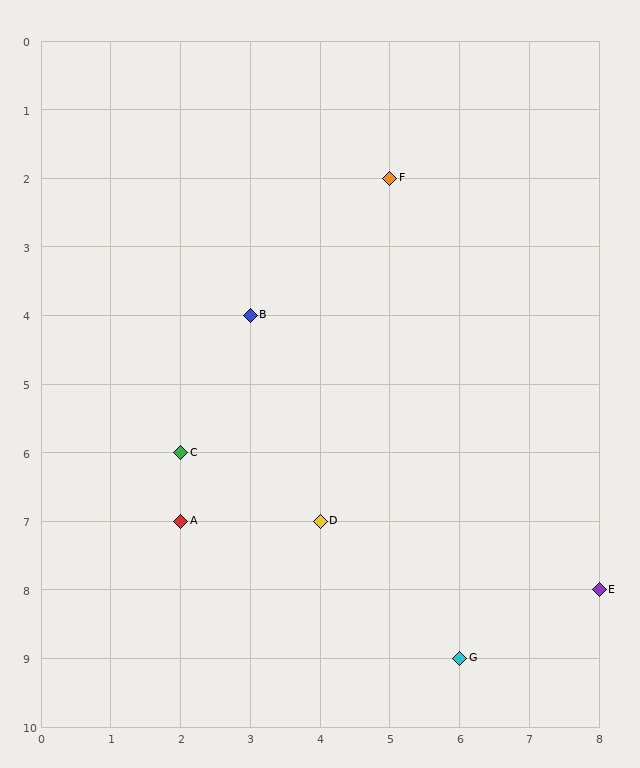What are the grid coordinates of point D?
Point D is at grid coordinates (4, 7).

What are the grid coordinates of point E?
Point E is at grid coordinates (8, 8).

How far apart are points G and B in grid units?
Points G and B are 3 columns and 5 rows apart (about 5.8 grid units diagonally).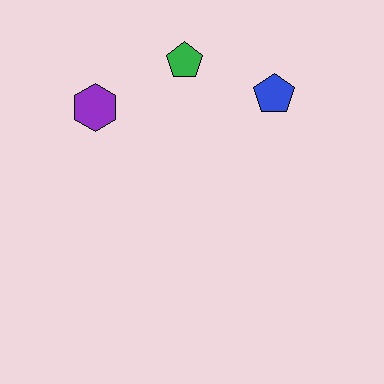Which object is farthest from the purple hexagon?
The blue pentagon is farthest from the purple hexagon.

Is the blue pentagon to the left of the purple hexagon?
No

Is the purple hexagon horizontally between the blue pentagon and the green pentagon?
No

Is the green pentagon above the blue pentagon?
Yes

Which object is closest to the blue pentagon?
The green pentagon is closest to the blue pentagon.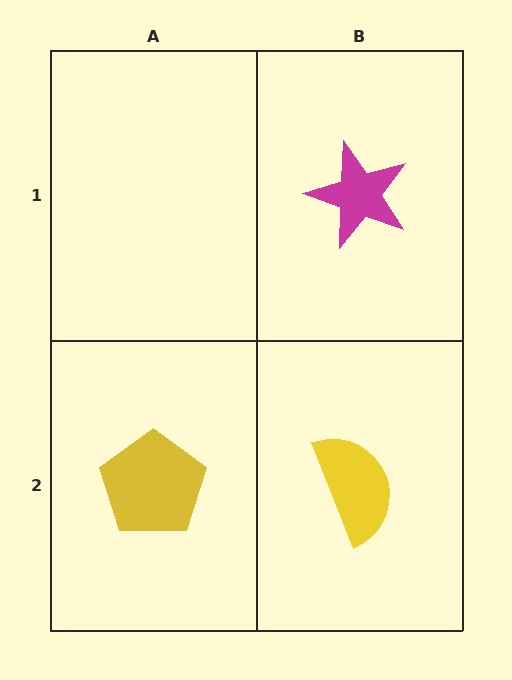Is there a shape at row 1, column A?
No, that cell is empty.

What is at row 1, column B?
A magenta star.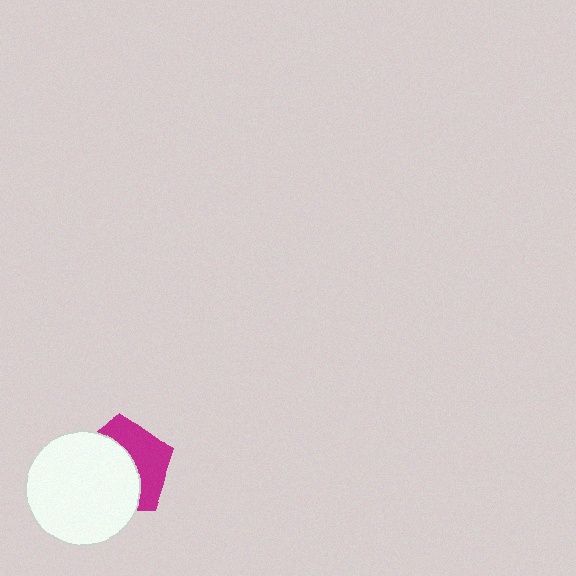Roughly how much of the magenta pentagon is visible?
A small part of it is visible (roughly 42%).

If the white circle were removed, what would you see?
You would see the complete magenta pentagon.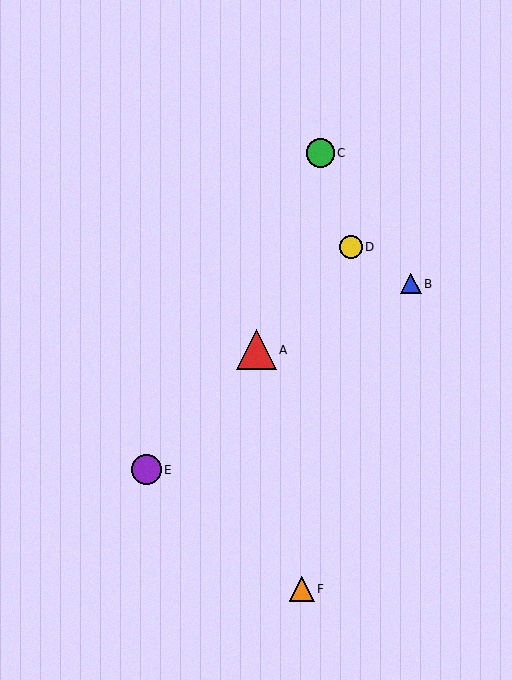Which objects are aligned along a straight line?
Objects A, D, E are aligned along a straight line.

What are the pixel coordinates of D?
Object D is at (351, 247).